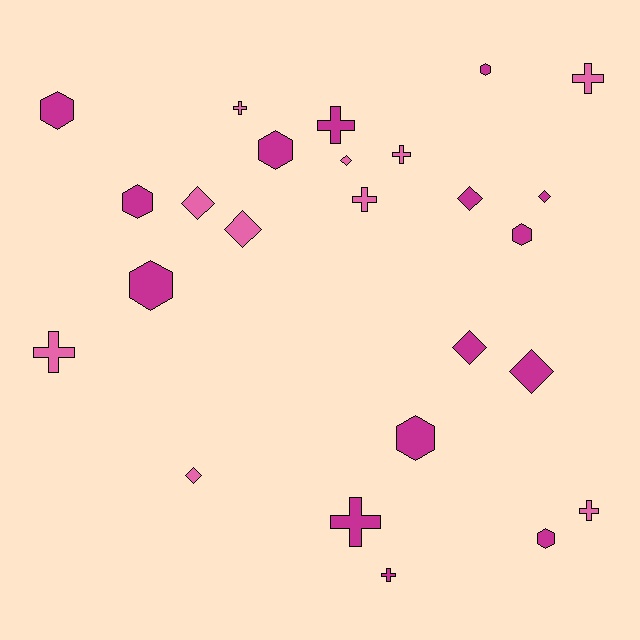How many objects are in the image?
There are 25 objects.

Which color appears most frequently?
Magenta, with 15 objects.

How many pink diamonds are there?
There are 4 pink diamonds.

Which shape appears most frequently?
Cross, with 9 objects.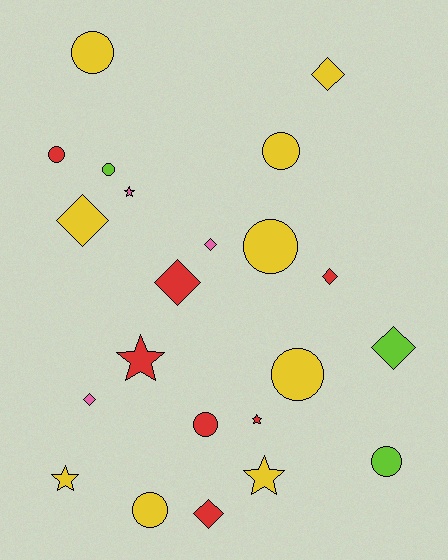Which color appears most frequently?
Yellow, with 9 objects.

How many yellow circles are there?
There are 5 yellow circles.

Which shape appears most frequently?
Circle, with 9 objects.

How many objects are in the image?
There are 22 objects.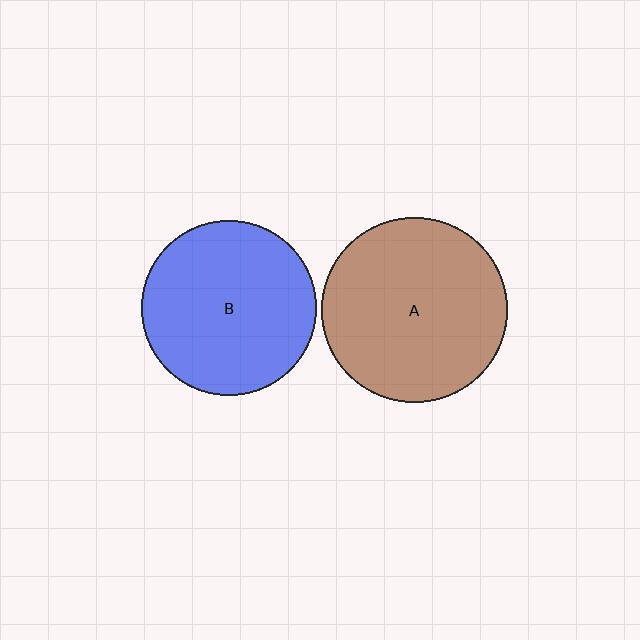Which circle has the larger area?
Circle A (brown).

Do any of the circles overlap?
No, none of the circles overlap.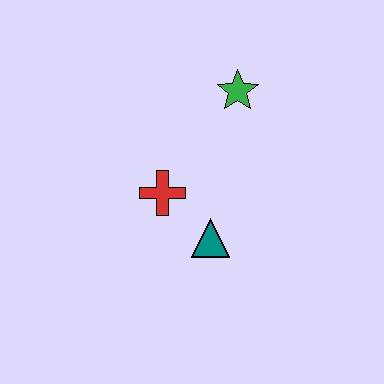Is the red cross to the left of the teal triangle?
Yes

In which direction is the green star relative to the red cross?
The green star is above the red cross.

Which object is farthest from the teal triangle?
The green star is farthest from the teal triangle.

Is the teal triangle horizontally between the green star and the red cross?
Yes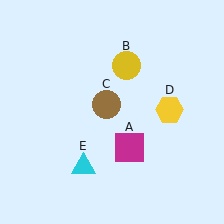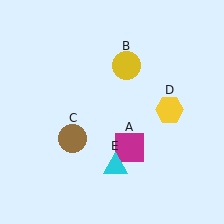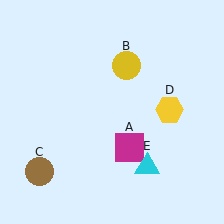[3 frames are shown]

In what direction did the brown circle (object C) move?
The brown circle (object C) moved down and to the left.